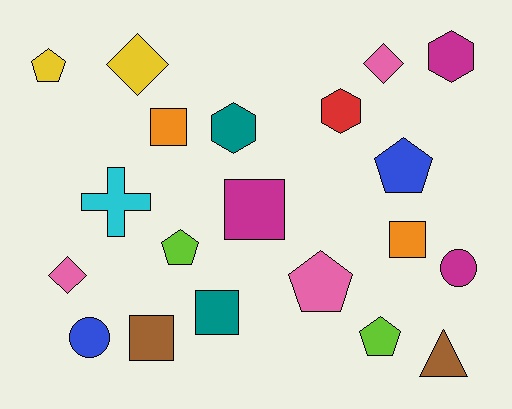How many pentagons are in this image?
There are 5 pentagons.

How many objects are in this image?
There are 20 objects.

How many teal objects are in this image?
There are 2 teal objects.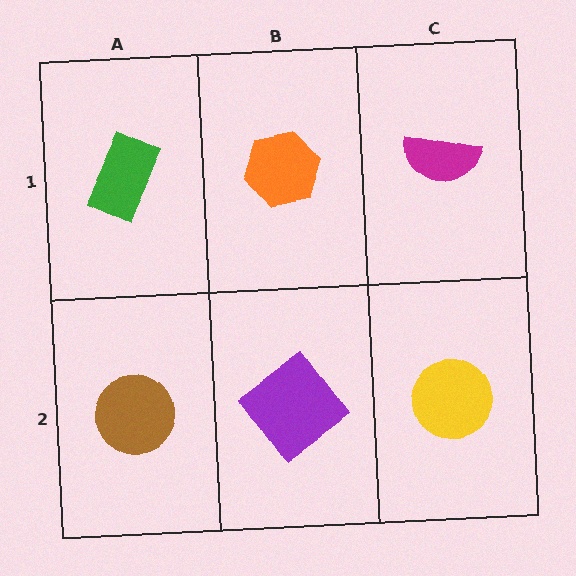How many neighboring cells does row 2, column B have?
3.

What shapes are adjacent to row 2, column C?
A magenta semicircle (row 1, column C), a purple diamond (row 2, column B).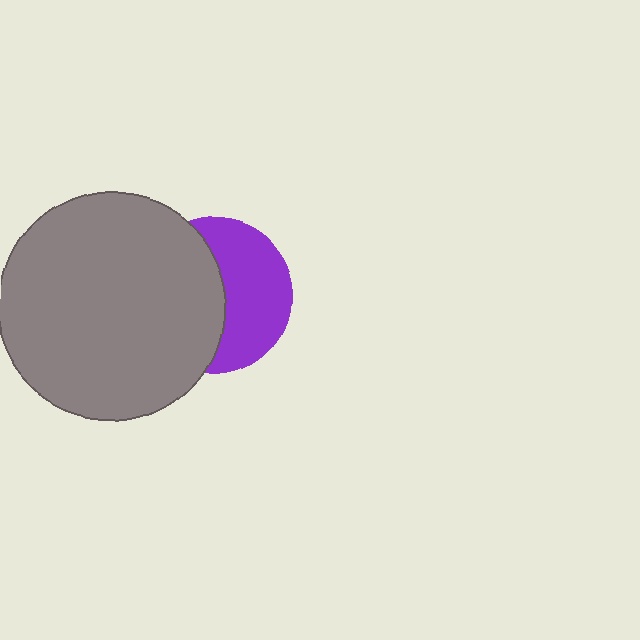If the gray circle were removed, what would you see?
You would see the complete purple circle.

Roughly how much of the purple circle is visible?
About half of it is visible (roughly 48%).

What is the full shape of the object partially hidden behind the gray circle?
The partially hidden object is a purple circle.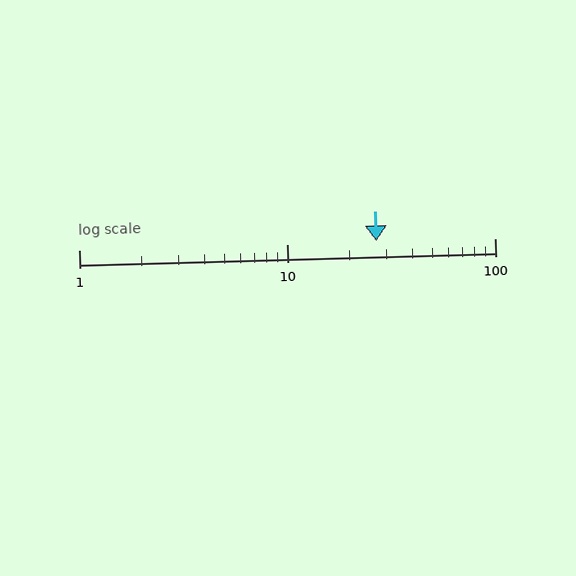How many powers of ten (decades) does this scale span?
The scale spans 2 decades, from 1 to 100.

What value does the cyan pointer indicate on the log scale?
The pointer indicates approximately 27.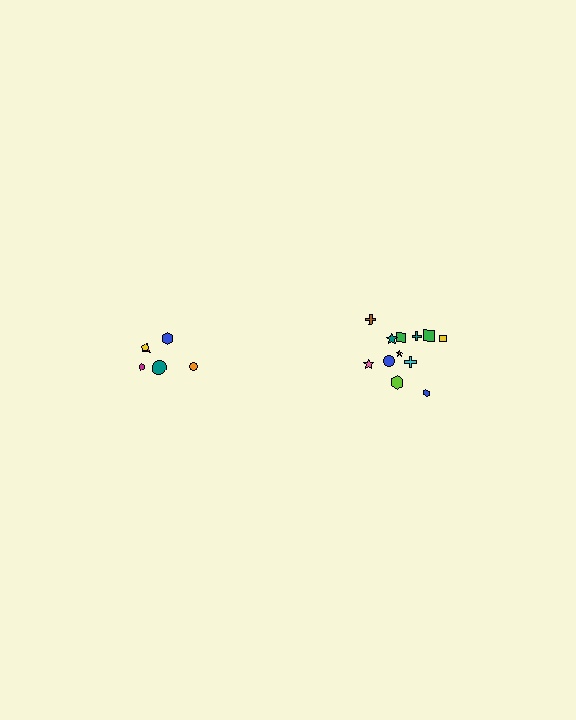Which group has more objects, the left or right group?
The right group.